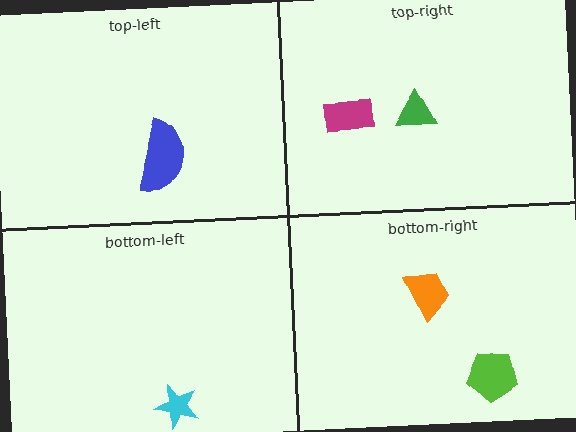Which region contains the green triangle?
The top-right region.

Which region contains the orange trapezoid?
The bottom-right region.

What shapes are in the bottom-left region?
The cyan star.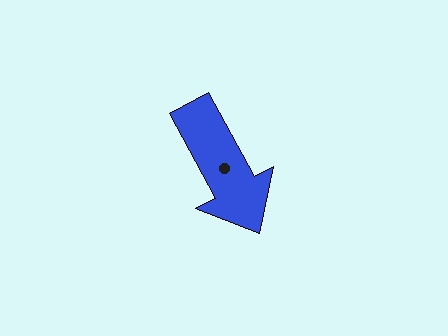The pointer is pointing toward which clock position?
Roughly 5 o'clock.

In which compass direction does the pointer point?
Southeast.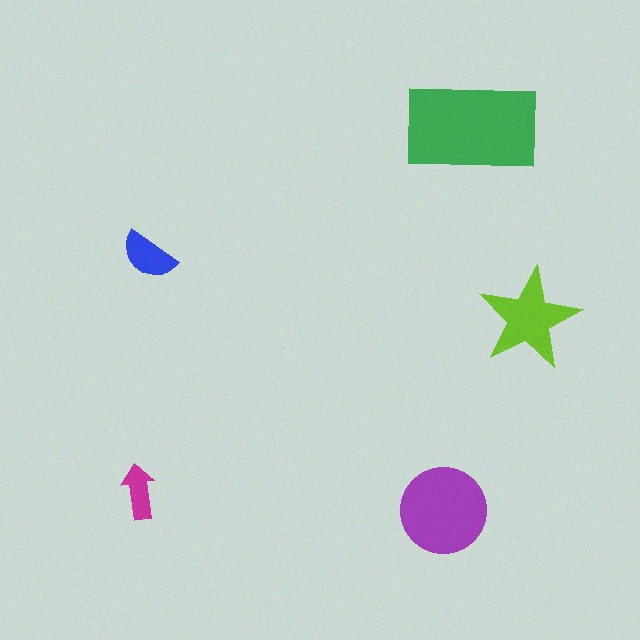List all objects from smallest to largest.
The magenta arrow, the blue semicircle, the lime star, the purple circle, the green rectangle.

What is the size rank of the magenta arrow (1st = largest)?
5th.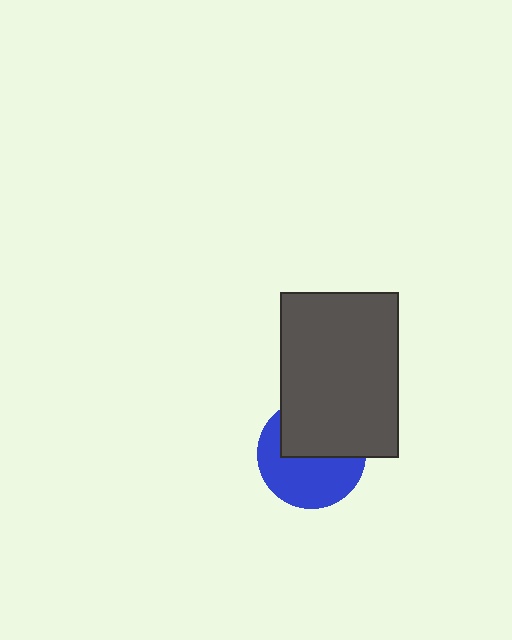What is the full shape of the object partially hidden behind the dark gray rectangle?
The partially hidden object is a blue circle.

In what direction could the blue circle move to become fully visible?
The blue circle could move down. That would shift it out from behind the dark gray rectangle entirely.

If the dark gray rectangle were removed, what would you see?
You would see the complete blue circle.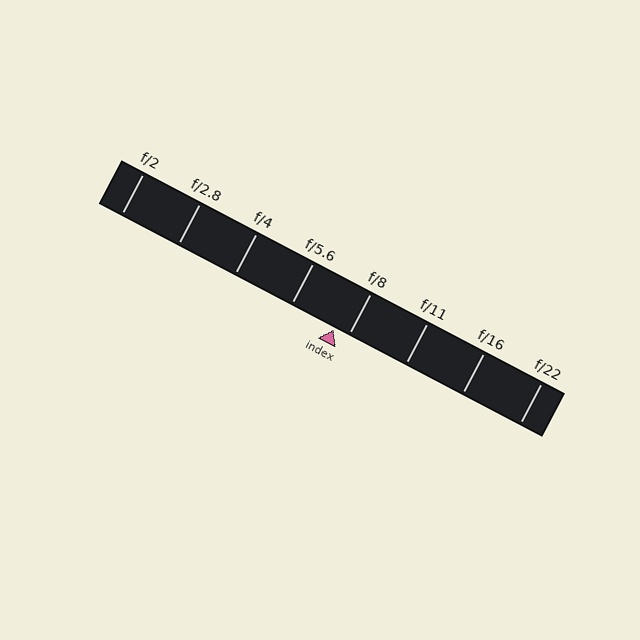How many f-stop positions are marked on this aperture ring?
There are 8 f-stop positions marked.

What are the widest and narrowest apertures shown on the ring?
The widest aperture shown is f/2 and the narrowest is f/22.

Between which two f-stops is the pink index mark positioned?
The index mark is between f/5.6 and f/8.